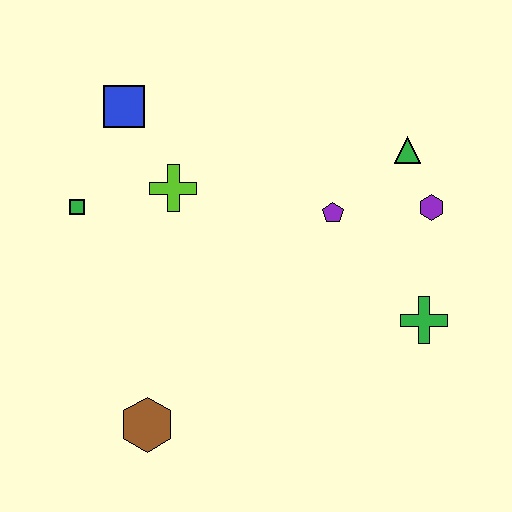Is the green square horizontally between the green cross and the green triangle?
No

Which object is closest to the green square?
The lime cross is closest to the green square.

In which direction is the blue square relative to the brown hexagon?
The blue square is above the brown hexagon.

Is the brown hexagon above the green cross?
No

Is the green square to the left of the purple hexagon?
Yes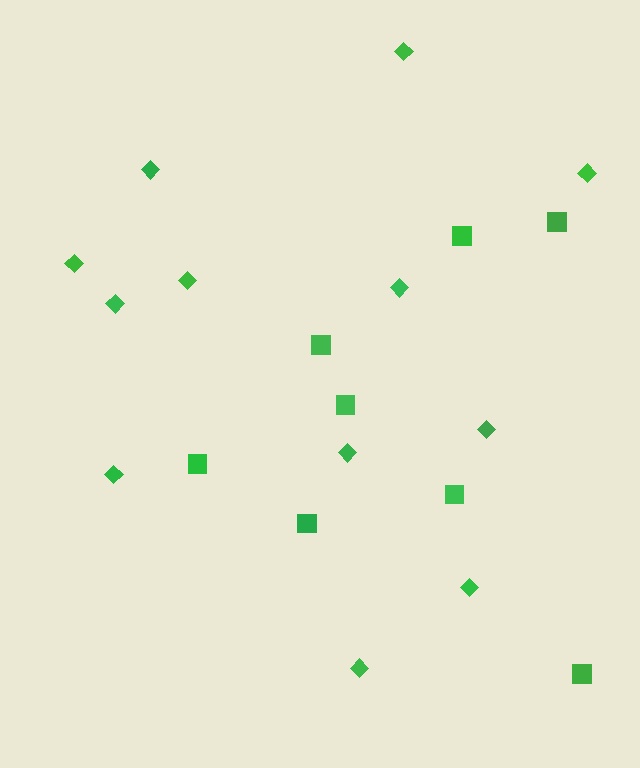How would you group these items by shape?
There are 2 groups: one group of squares (8) and one group of diamonds (12).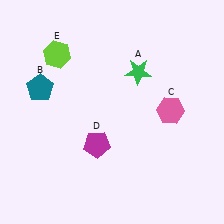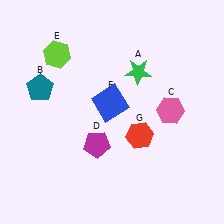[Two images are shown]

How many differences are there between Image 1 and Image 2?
There are 2 differences between the two images.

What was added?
A blue square (F), a red hexagon (G) were added in Image 2.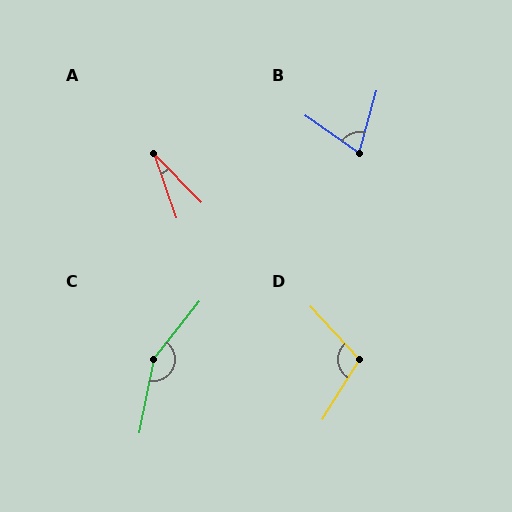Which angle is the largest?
C, at approximately 153 degrees.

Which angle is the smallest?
A, at approximately 25 degrees.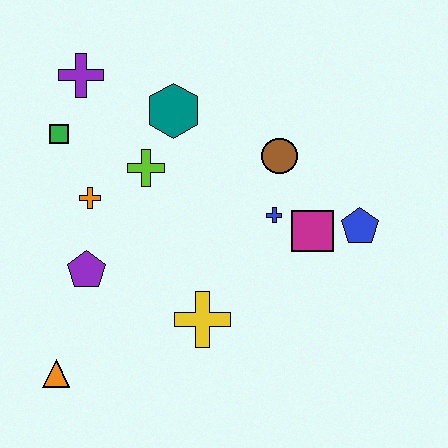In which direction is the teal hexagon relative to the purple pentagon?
The teal hexagon is above the purple pentagon.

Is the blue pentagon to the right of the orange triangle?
Yes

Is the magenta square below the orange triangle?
No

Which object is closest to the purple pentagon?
The orange cross is closest to the purple pentagon.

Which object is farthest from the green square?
The blue pentagon is farthest from the green square.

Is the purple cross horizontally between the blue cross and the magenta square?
No